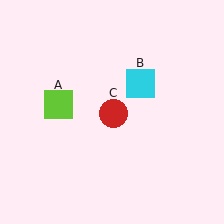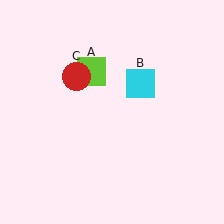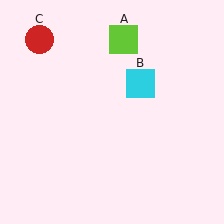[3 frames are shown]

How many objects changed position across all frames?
2 objects changed position: lime square (object A), red circle (object C).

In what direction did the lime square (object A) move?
The lime square (object A) moved up and to the right.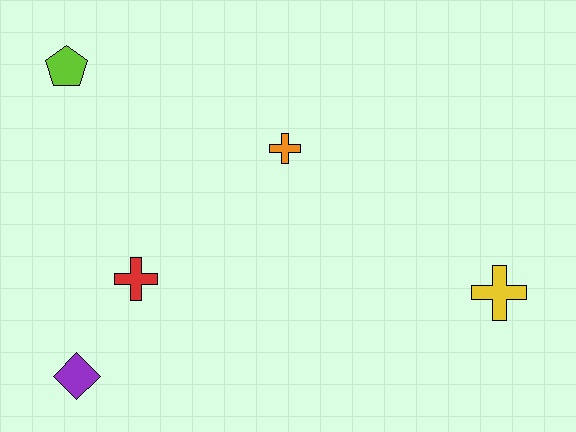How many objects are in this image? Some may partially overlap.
There are 5 objects.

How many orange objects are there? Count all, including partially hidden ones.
There is 1 orange object.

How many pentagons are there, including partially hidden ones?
There is 1 pentagon.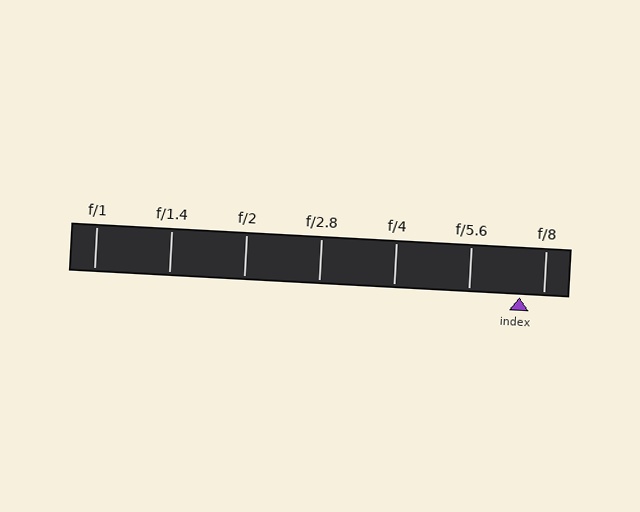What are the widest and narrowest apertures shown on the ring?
The widest aperture shown is f/1 and the narrowest is f/8.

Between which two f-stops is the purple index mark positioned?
The index mark is between f/5.6 and f/8.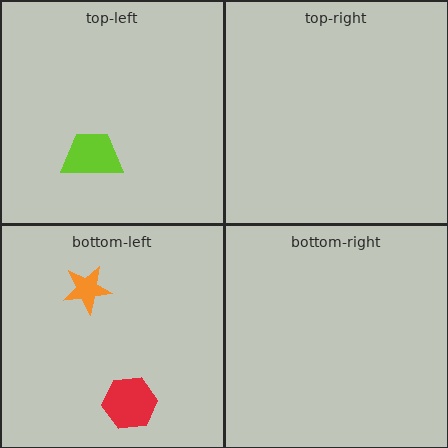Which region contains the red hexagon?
The bottom-left region.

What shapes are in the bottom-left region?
The red hexagon, the orange star.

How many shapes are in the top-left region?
1.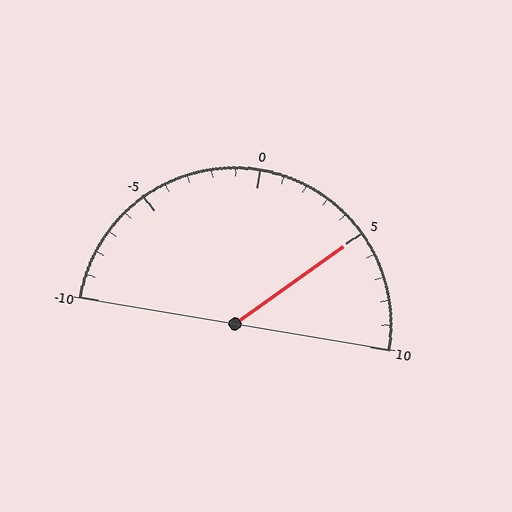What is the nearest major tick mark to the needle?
The nearest major tick mark is 5.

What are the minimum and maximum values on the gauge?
The gauge ranges from -10 to 10.